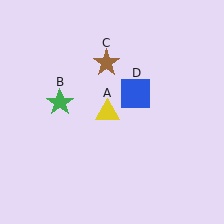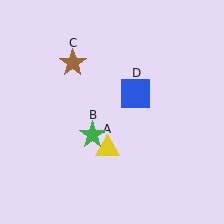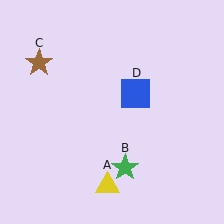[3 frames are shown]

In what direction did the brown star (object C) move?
The brown star (object C) moved left.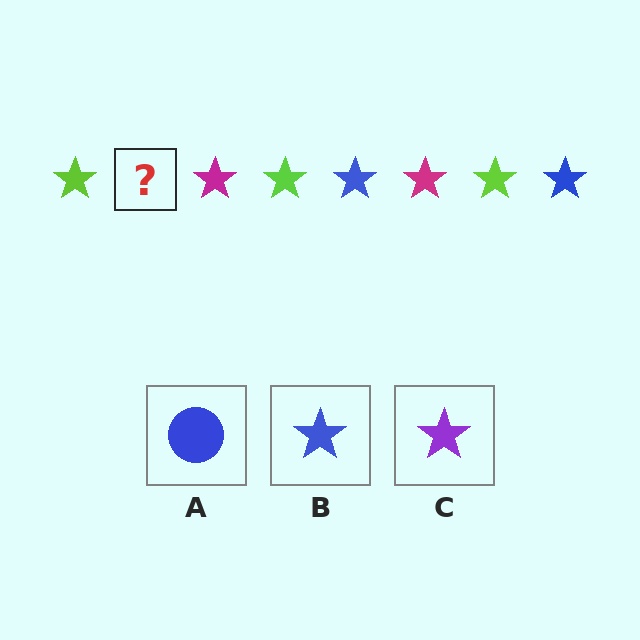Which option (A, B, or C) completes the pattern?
B.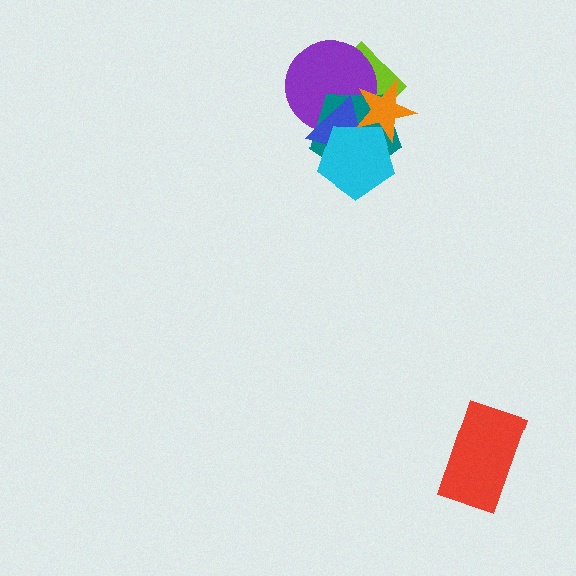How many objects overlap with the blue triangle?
5 objects overlap with the blue triangle.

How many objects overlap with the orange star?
5 objects overlap with the orange star.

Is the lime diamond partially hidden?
Yes, it is partially covered by another shape.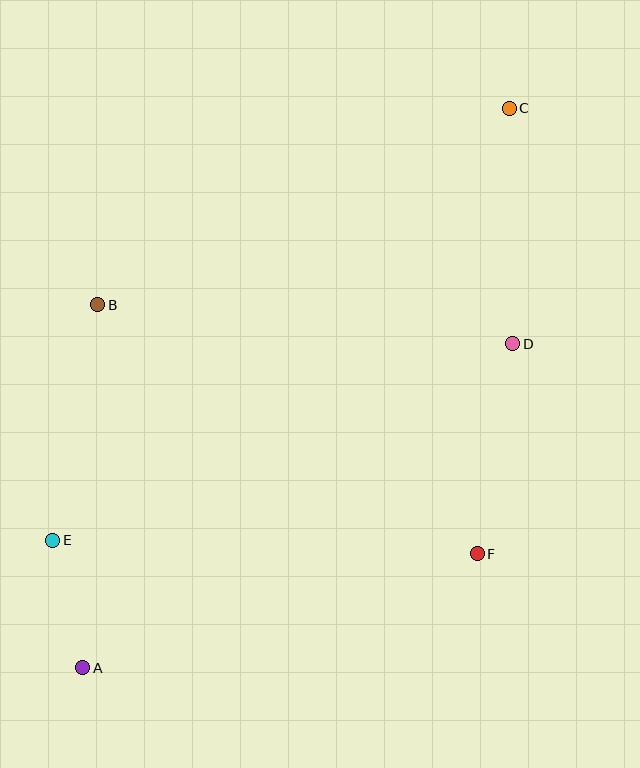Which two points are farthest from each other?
Points A and C are farthest from each other.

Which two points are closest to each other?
Points A and E are closest to each other.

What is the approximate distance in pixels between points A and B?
The distance between A and B is approximately 363 pixels.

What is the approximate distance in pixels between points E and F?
The distance between E and F is approximately 425 pixels.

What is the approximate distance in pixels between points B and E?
The distance between B and E is approximately 240 pixels.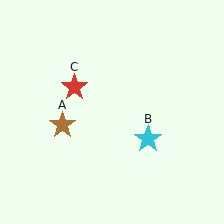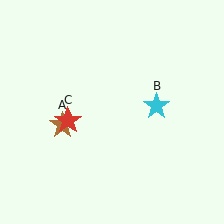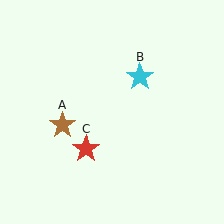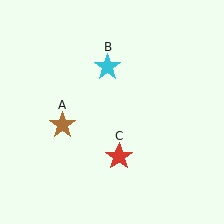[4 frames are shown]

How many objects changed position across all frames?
2 objects changed position: cyan star (object B), red star (object C).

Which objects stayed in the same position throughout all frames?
Brown star (object A) remained stationary.